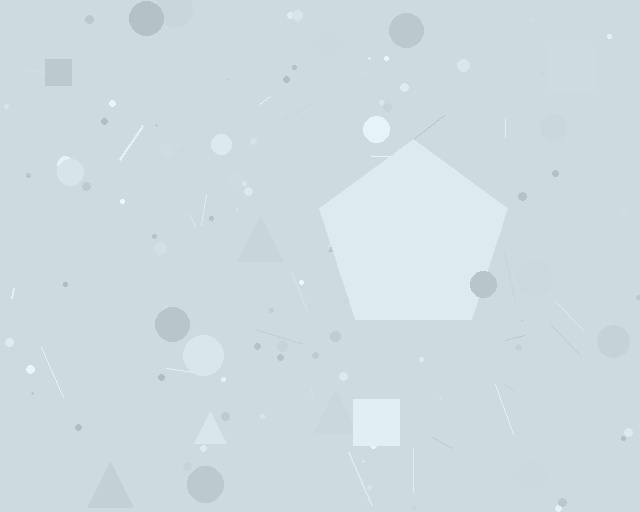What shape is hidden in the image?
A pentagon is hidden in the image.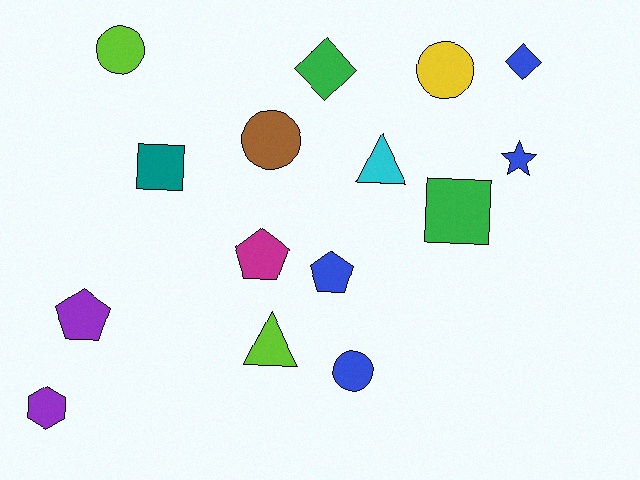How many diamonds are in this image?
There are 2 diamonds.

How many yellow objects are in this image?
There is 1 yellow object.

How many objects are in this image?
There are 15 objects.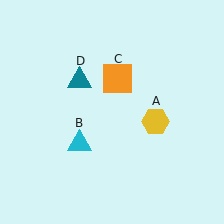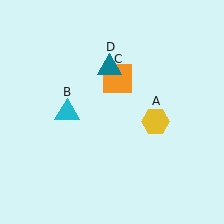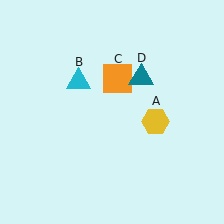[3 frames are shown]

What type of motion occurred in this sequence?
The cyan triangle (object B), teal triangle (object D) rotated clockwise around the center of the scene.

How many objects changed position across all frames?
2 objects changed position: cyan triangle (object B), teal triangle (object D).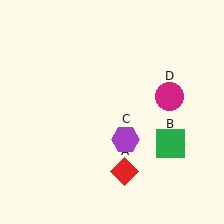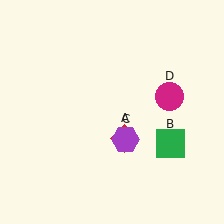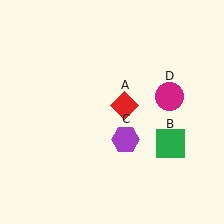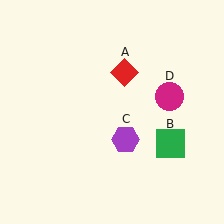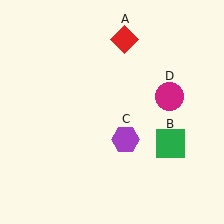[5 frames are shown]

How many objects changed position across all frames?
1 object changed position: red diamond (object A).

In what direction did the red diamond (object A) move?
The red diamond (object A) moved up.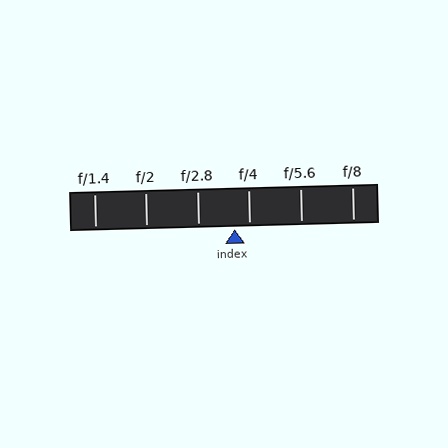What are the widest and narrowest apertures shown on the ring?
The widest aperture shown is f/1.4 and the narrowest is f/8.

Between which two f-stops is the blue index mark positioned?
The index mark is between f/2.8 and f/4.